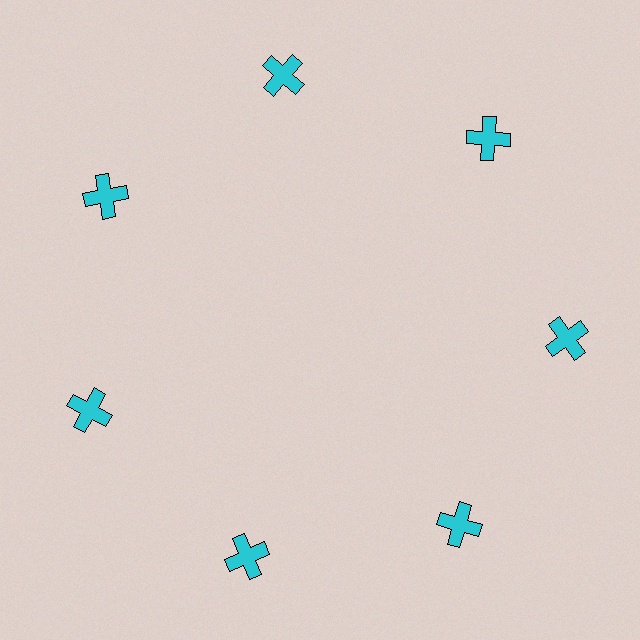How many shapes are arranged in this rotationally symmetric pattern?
There are 7 shapes, arranged in 7 groups of 1.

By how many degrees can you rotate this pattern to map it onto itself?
The pattern maps onto itself every 51 degrees of rotation.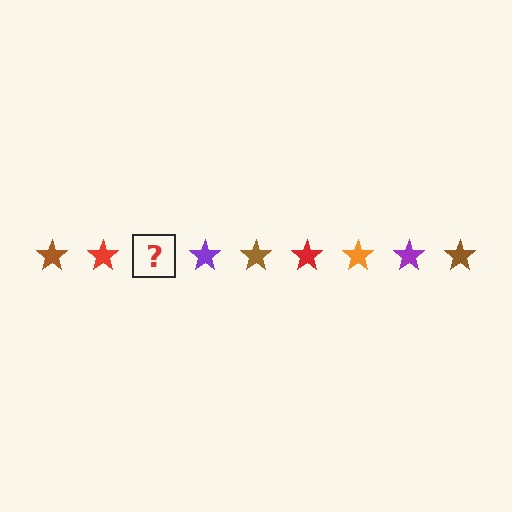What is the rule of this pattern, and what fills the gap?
The rule is that the pattern cycles through brown, red, orange, purple stars. The gap should be filled with an orange star.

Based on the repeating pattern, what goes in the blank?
The blank should be an orange star.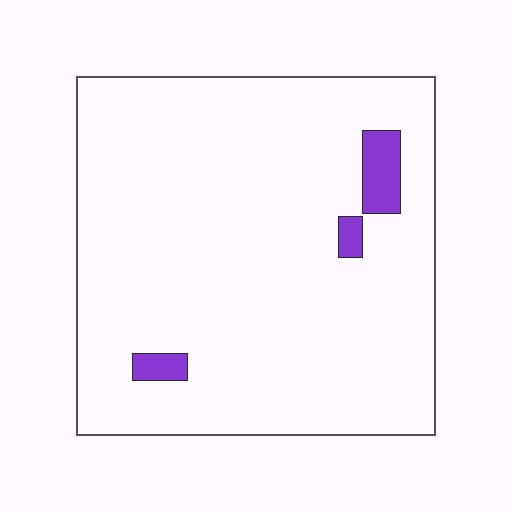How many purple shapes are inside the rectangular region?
3.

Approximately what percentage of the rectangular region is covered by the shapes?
Approximately 5%.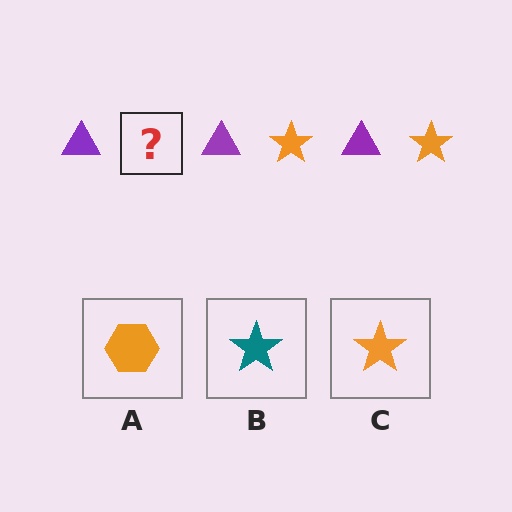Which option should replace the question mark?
Option C.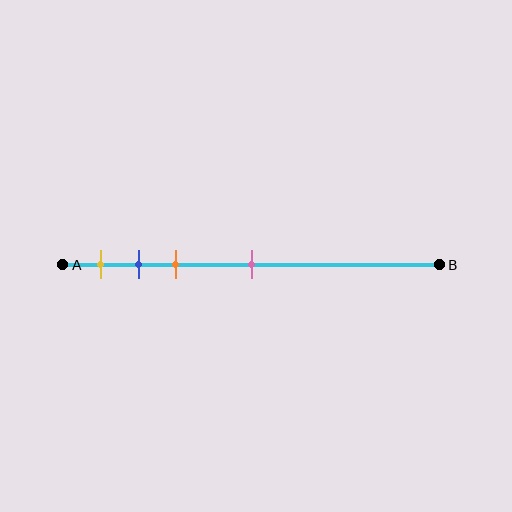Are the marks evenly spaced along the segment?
No, the marks are not evenly spaced.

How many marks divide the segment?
There are 4 marks dividing the segment.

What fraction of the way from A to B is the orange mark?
The orange mark is approximately 30% (0.3) of the way from A to B.